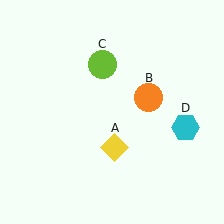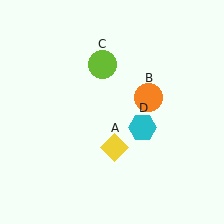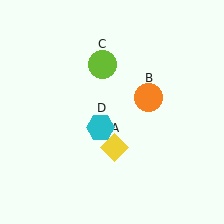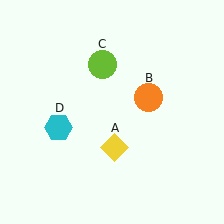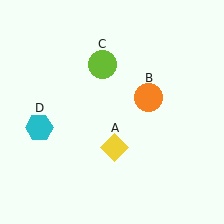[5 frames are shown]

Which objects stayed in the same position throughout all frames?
Yellow diamond (object A) and orange circle (object B) and lime circle (object C) remained stationary.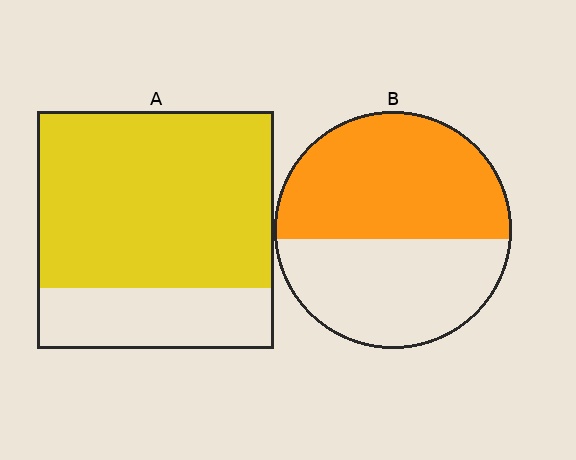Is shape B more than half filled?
Yes.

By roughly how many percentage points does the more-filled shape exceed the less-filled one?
By roughly 20 percentage points (A over B).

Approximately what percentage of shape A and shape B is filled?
A is approximately 75% and B is approximately 55%.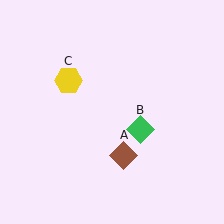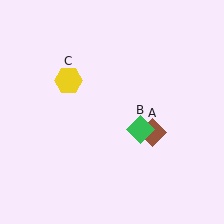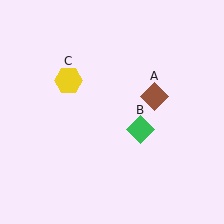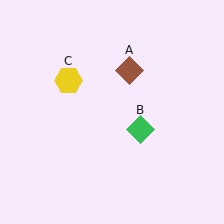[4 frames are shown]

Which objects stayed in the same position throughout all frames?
Green diamond (object B) and yellow hexagon (object C) remained stationary.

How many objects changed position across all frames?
1 object changed position: brown diamond (object A).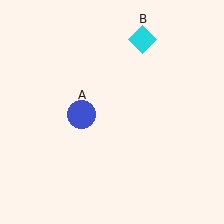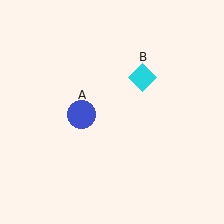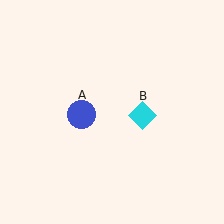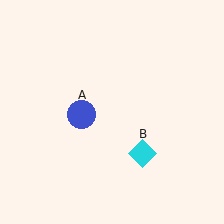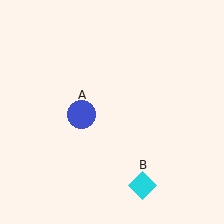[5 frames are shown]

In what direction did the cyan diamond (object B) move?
The cyan diamond (object B) moved down.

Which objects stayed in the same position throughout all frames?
Blue circle (object A) remained stationary.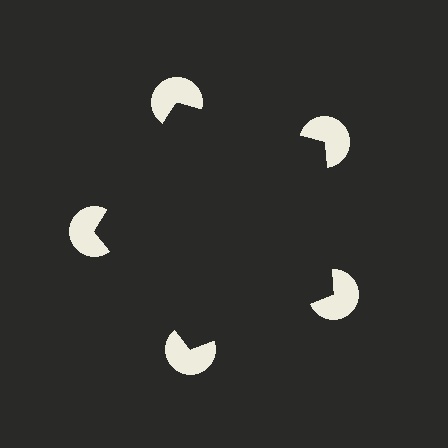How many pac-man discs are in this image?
There are 5 — one at each vertex of the illusory pentagon.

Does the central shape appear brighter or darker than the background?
It typically appears slightly darker than the background, even though no actual brightness change is drawn.